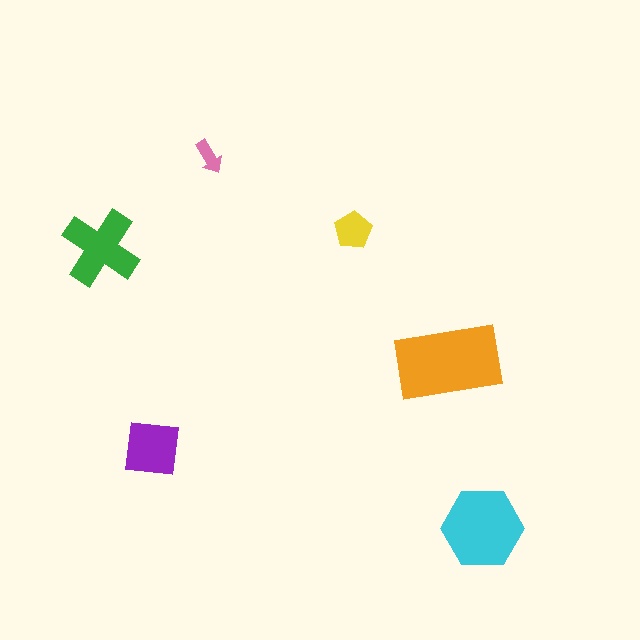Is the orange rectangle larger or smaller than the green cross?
Larger.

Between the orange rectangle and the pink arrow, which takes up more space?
The orange rectangle.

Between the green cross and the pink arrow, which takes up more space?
The green cross.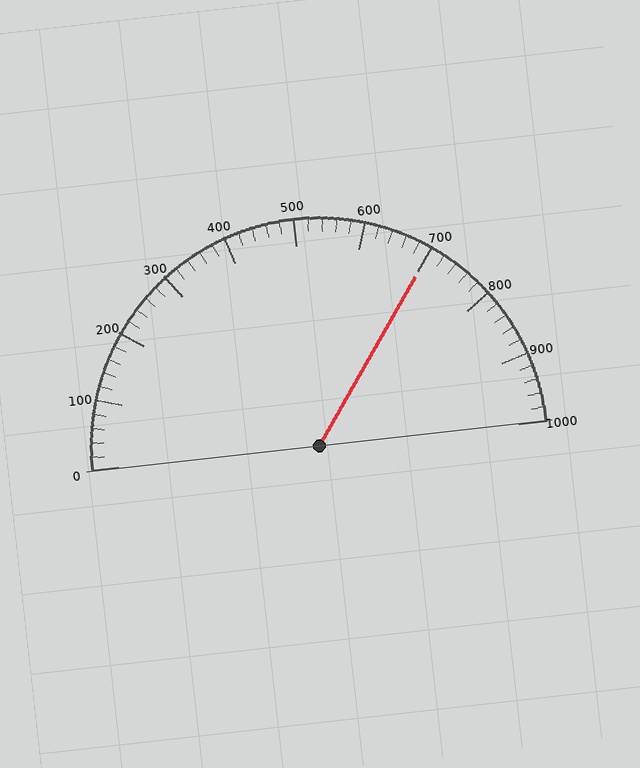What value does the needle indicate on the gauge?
The needle indicates approximately 700.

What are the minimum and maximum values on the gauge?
The gauge ranges from 0 to 1000.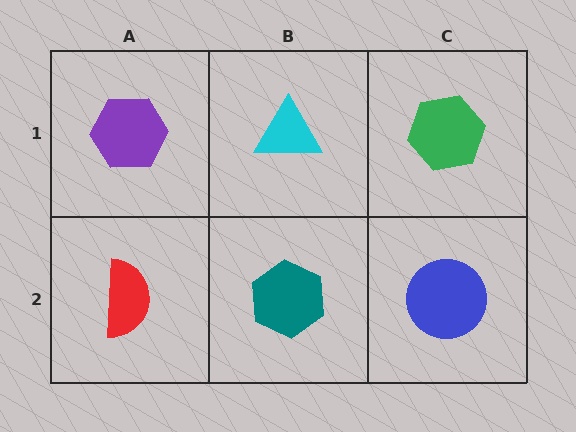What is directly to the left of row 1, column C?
A cyan triangle.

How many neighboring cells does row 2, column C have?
2.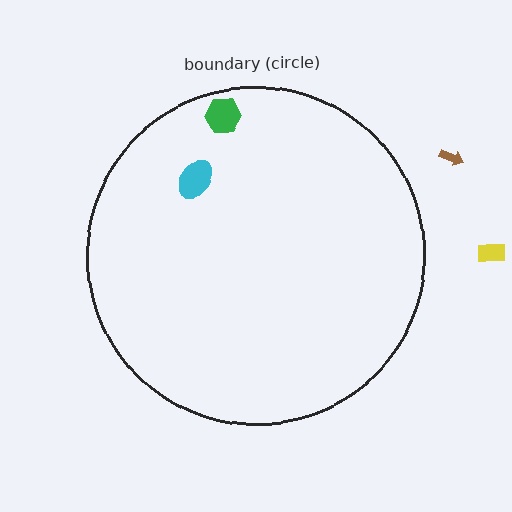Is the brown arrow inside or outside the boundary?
Outside.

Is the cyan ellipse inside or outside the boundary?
Inside.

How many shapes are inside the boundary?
2 inside, 2 outside.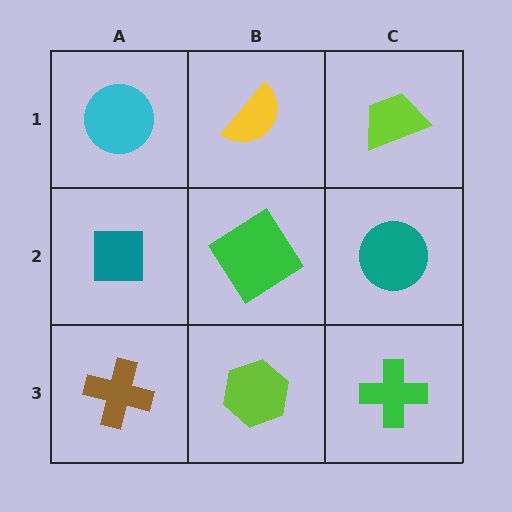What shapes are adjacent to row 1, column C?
A teal circle (row 2, column C), a yellow semicircle (row 1, column B).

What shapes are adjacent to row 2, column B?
A yellow semicircle (row 1, column B), a lime hexagon (row 3, column B), a teal square (row 2, column A), a teal circle (row 2, column C).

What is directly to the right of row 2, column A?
A green diamond.